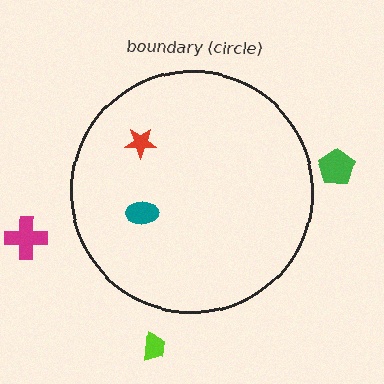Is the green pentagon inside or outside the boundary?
Outside.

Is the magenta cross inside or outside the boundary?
Outside.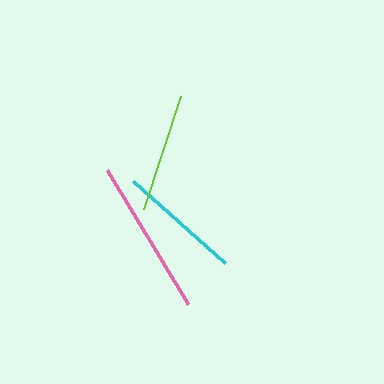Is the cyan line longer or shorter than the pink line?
The pink line is longer than the cyan line.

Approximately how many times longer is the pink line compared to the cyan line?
The pink line is approximately 1.3 times the length of the cyan line.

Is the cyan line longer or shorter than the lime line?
The cyan line is longer than the lime line.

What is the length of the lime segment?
The lime segment is approximately 119 pixels long.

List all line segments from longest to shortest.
From longest to shortest: pink, cyan, lime.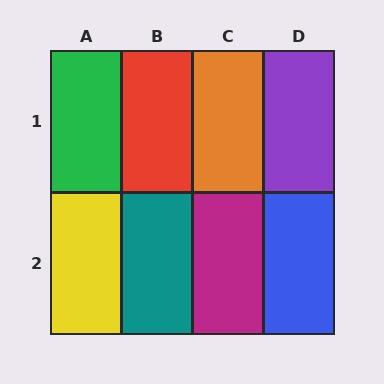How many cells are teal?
1 cell is teal.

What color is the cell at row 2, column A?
Yellow.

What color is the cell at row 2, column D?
Blue.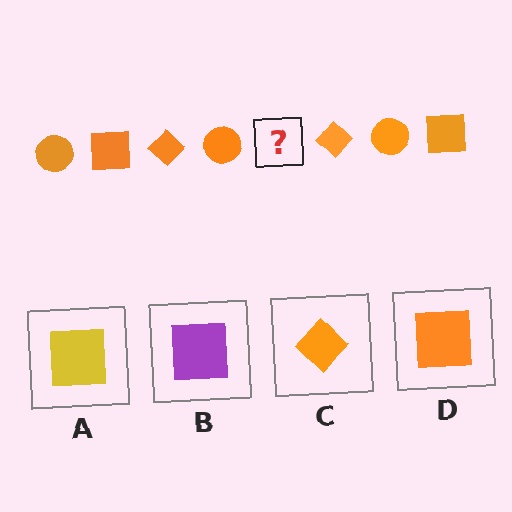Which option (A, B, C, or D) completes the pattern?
D.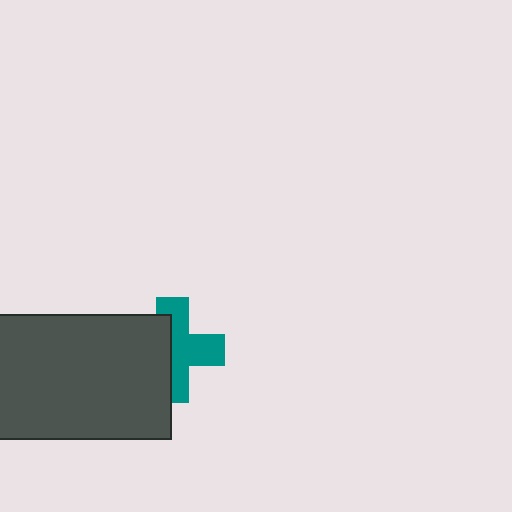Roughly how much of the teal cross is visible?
About half of it is visible (roughly 56%).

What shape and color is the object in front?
The object in front is a dark gray rectangle.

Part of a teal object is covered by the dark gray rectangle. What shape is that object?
It is a cross.